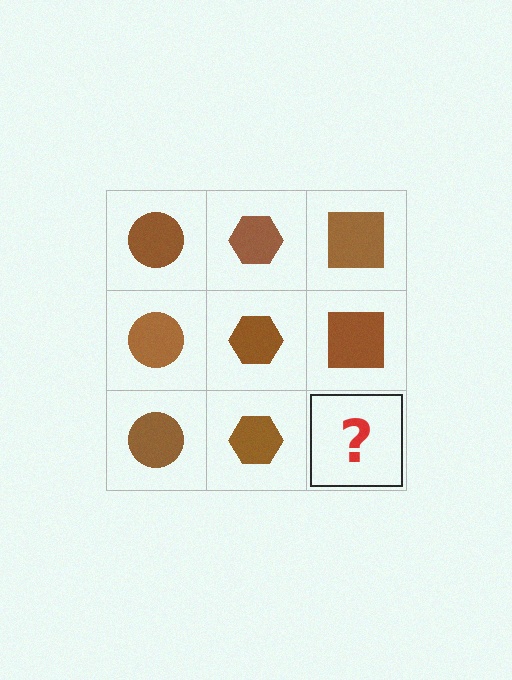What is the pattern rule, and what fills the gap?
The rule is that each column has a consistent shape. The gap should be filled with a brown square.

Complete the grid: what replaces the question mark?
The question mark should be replaced with a brown square.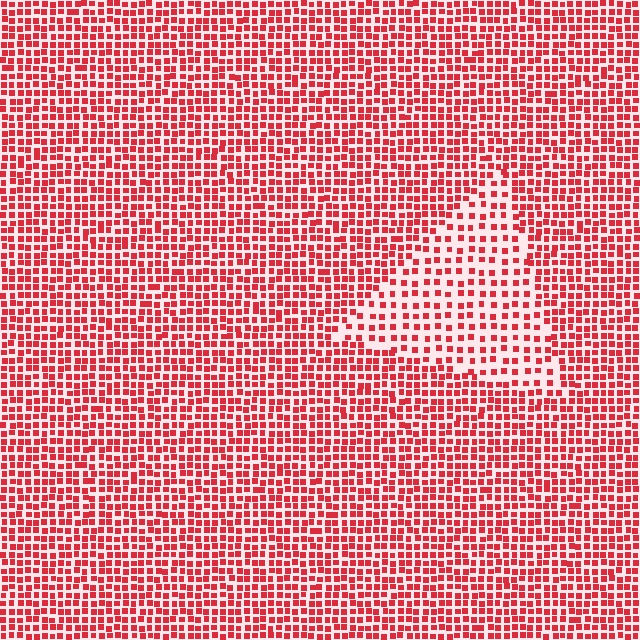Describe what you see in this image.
The image contains small red elements arranged at two different densities. A triangle-shaped region is visible where the elements are less densely packed than the surrounding area.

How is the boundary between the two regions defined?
The boundary is defined by a change in element density (approximately 1.9x ratio). All elements are the same color, size, and shape.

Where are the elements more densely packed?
The elements are more densely packed outside the triangle boundary.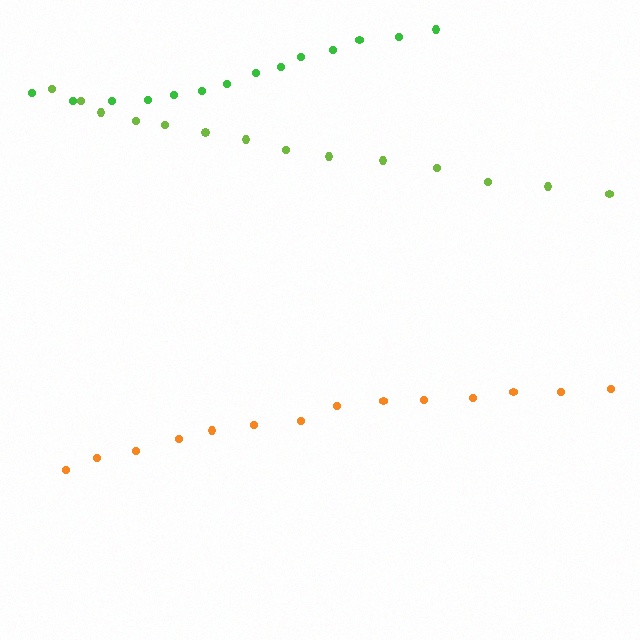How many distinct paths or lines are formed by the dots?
There are 3 distinct paths.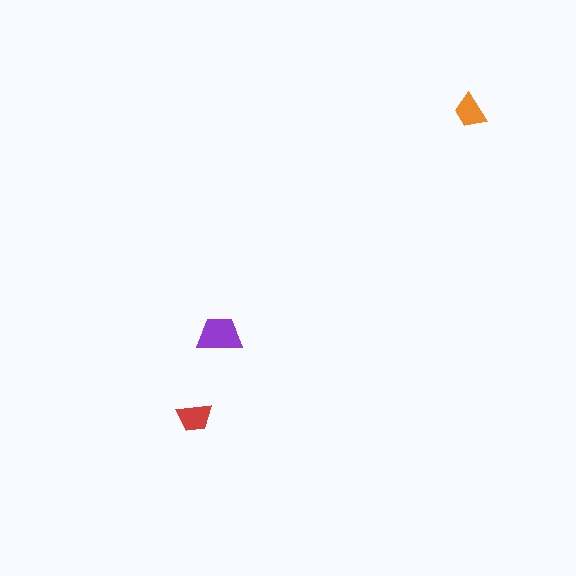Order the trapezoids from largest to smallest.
the purple one, the red one, the orange one.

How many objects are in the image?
There are 3 objects in the image.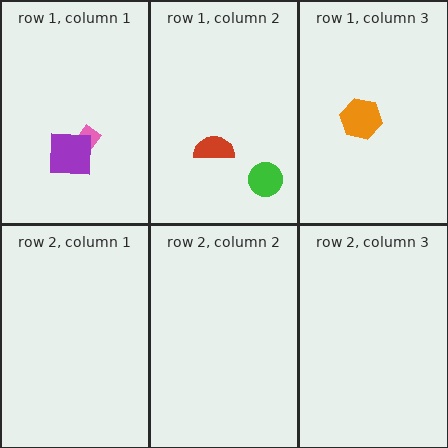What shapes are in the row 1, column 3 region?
The orange hexagon.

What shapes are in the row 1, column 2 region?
The green circle, the red semicircle.